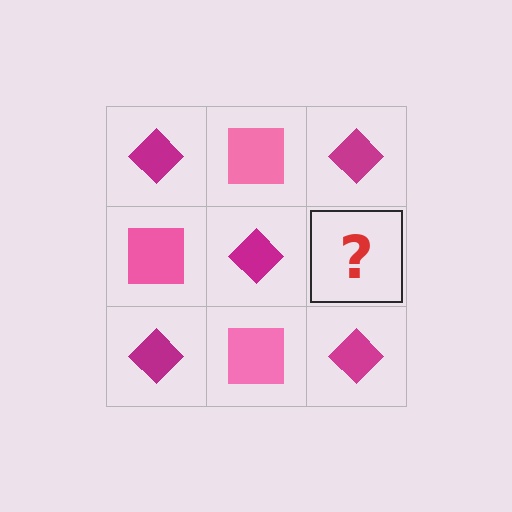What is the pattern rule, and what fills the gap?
The rule is that it alternates magenta diamond and pink square in a checkerboard pattern. The gap should be filled with a pink square.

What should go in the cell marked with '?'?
The missing cell should contain a pink square.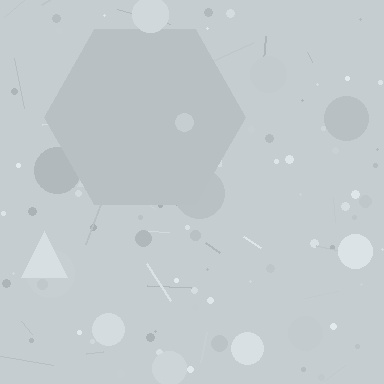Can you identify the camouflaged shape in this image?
The camouflaged shape is a hexagon.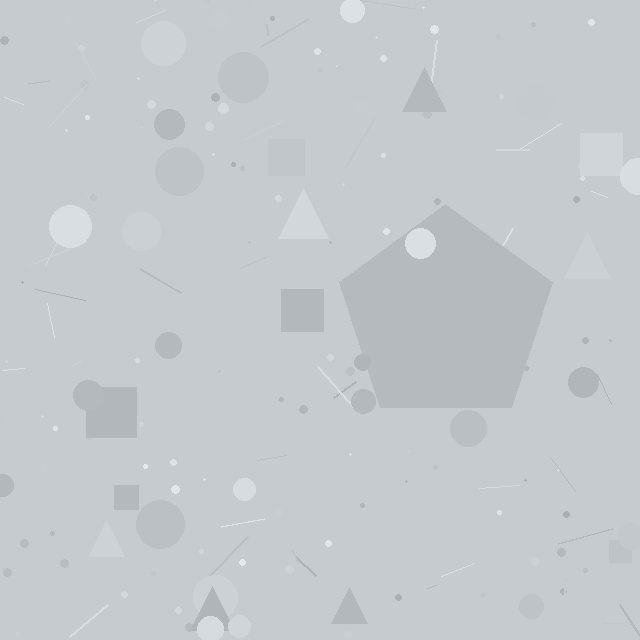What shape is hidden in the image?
A pentagon is hidden in the image.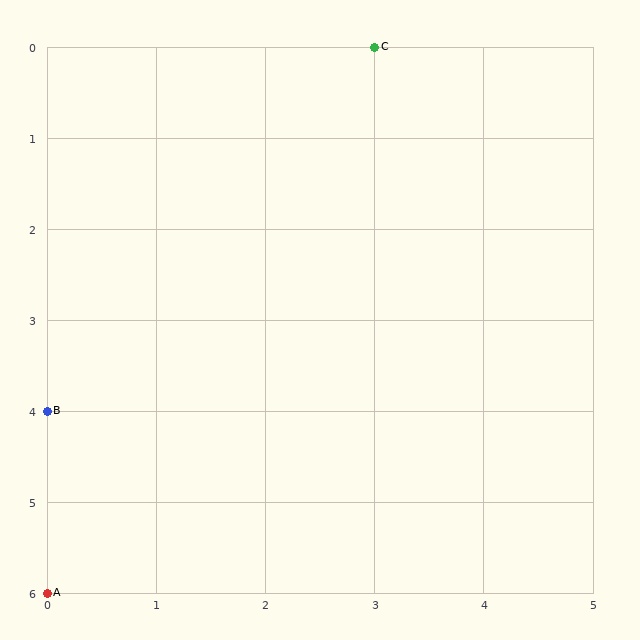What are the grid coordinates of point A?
Point A is at grid coordinates (0, 6).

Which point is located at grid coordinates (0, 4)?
Point B is at (0, 4).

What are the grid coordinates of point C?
Point C is at grid coordinates (3, 0).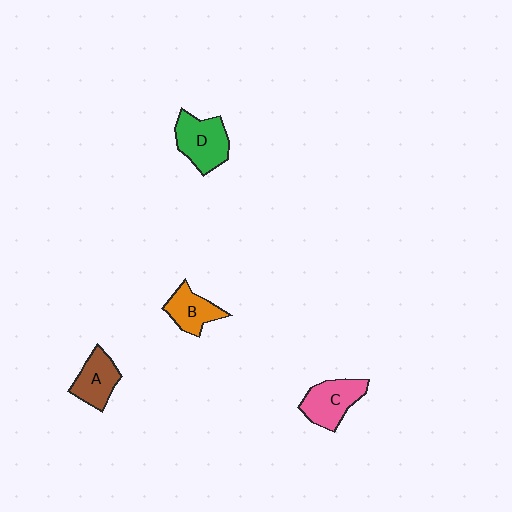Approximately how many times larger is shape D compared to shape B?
Approximately 1.4 times.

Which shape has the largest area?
Shape D (green).